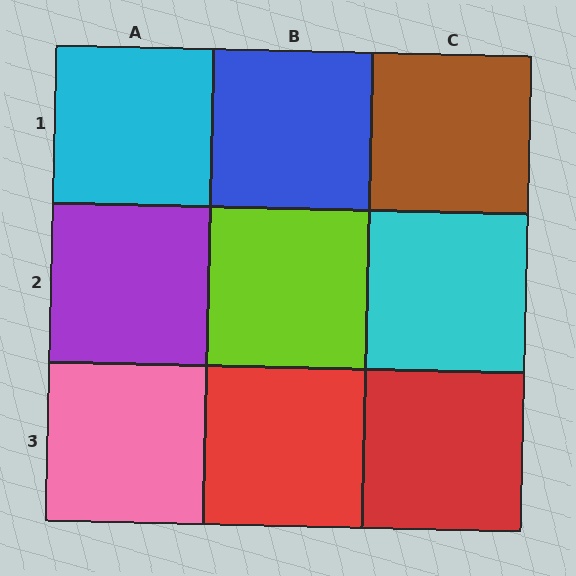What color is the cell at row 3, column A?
Pink.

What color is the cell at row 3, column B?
Red.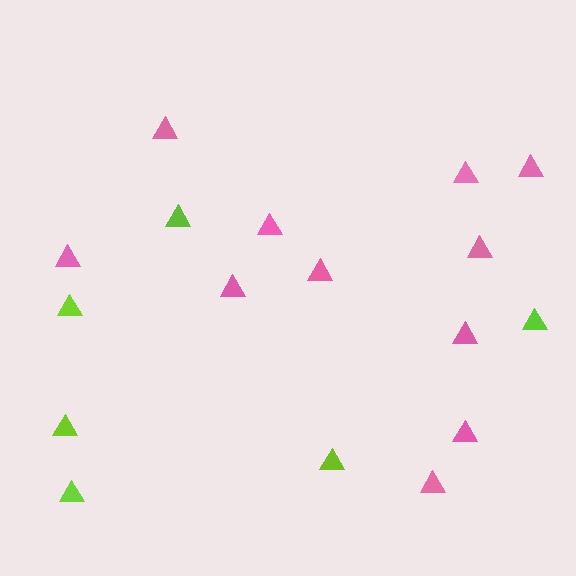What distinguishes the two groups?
There are 2 groups: one group of lime triangles (6) and one group of pink triangles (11).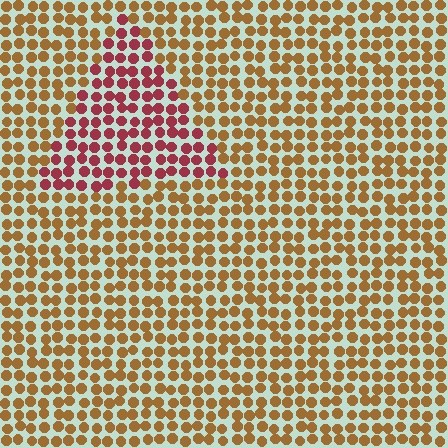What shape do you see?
I see a triangle.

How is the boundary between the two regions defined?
The boundary is defined purely by a slight shift in hue (about 44 degrees). Spacing, size, and orientation are identical on both sides.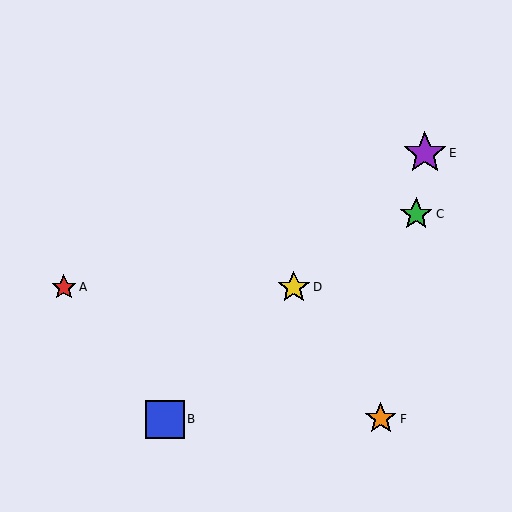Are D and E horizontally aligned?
No, D is at y≈287 and E is at y≈153.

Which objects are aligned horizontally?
Objects A, D are aligned horizontally.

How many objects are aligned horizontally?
2 objects (A, D) are aligned horizontally.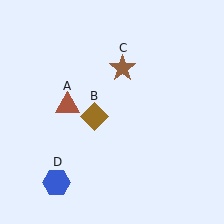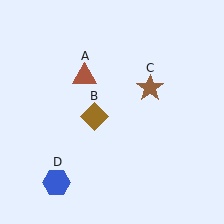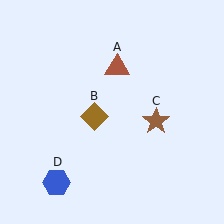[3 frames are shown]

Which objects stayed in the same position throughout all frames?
Brown diamond (object B) and blue hexagon (object D) remained stationary.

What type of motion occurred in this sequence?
The brown triangle (object A), brown star (object C) rotated clockwise around the center of the scene.